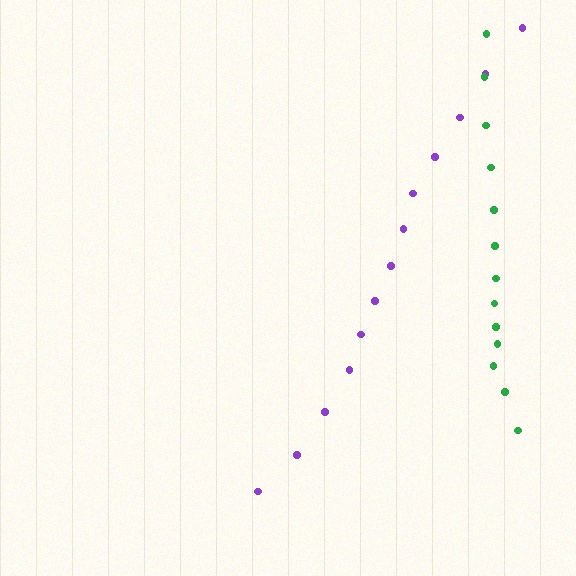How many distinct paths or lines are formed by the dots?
There are 2 distinct paths.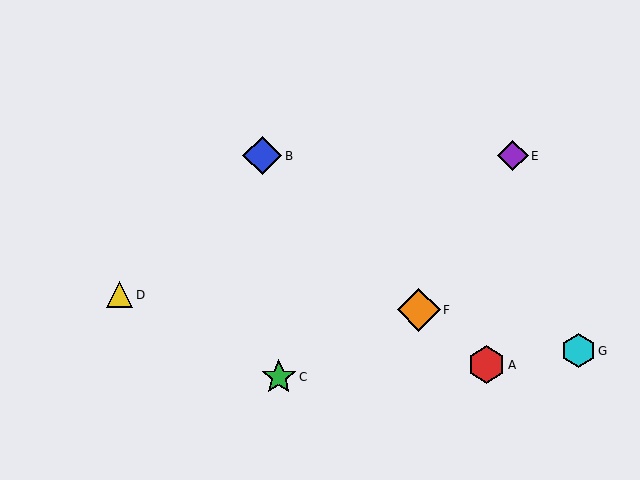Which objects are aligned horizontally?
Objects B, E are aligned horizontally.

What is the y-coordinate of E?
Object E is at y≈156.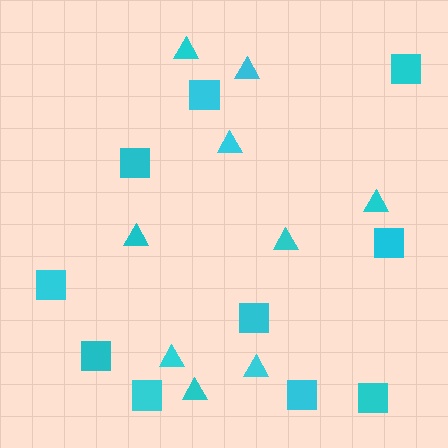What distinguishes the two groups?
There are 2 groups: one group of triangles (9) and one group of squares (10).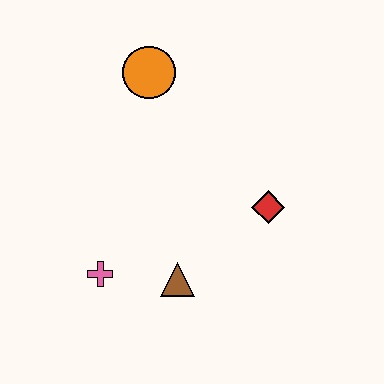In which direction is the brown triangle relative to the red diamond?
The brown triangle is to the left of the red diamond.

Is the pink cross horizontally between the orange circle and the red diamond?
No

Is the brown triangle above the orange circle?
No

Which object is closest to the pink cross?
The brown triangle is closest to the pink cross.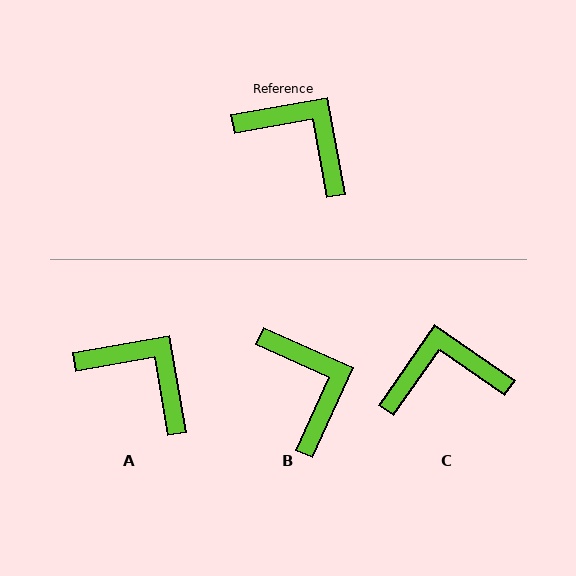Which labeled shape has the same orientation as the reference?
A.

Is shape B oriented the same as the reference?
No, it is off by about 34 degrees.